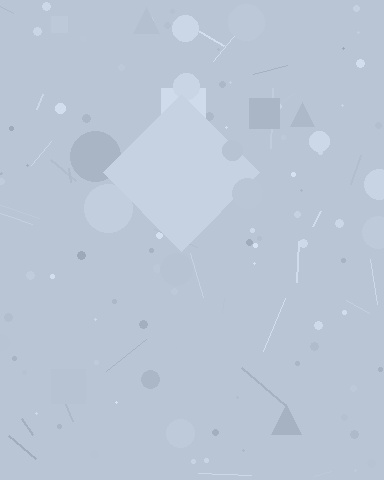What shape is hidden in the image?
A diamond is hidden in the image.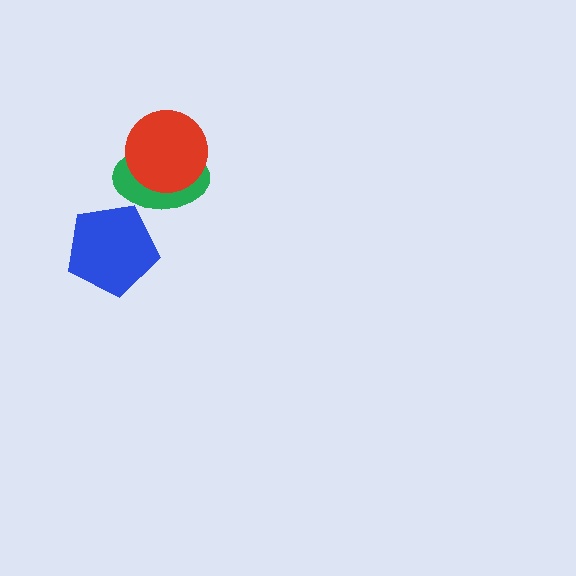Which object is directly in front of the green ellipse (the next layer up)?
The red circle is directly in front of the green ellipse.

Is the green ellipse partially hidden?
Yes, it is partially covered by another shape.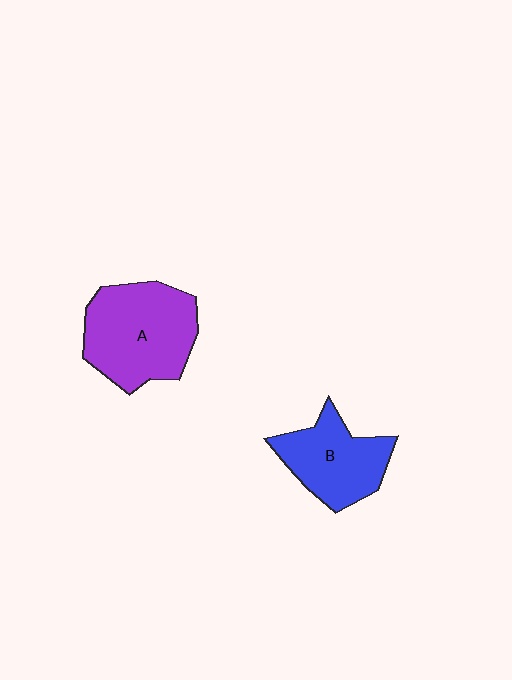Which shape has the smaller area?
Shape B (blue).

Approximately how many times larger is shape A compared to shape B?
Approximately 1.4 times.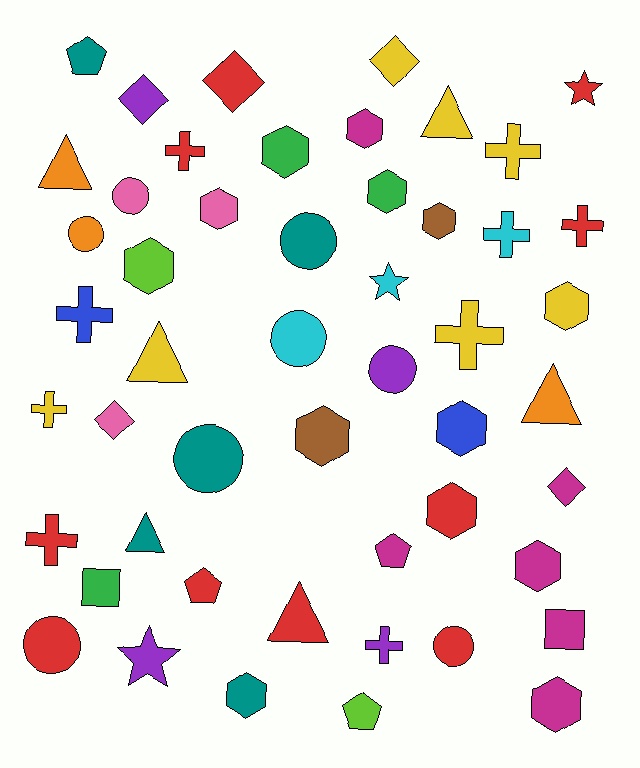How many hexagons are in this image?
There are 13 hexagons.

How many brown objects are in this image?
There are 2 brown objects.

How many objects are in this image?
There are 50 objects.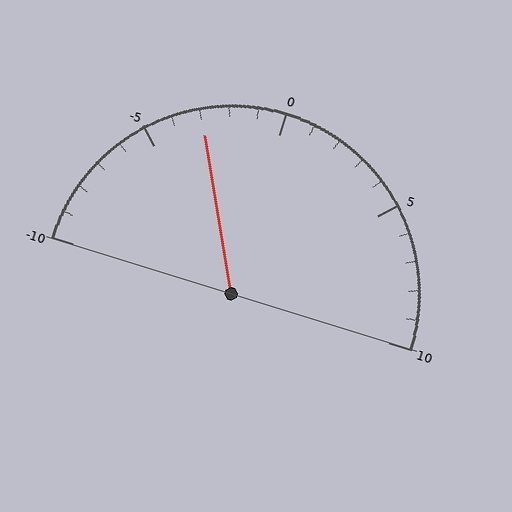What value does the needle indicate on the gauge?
The needle indicates approximately -3.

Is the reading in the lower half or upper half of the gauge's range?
The reading is in the lower half of the range (-10 to 10).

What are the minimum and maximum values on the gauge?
The gauge ranges from -10 to 10.